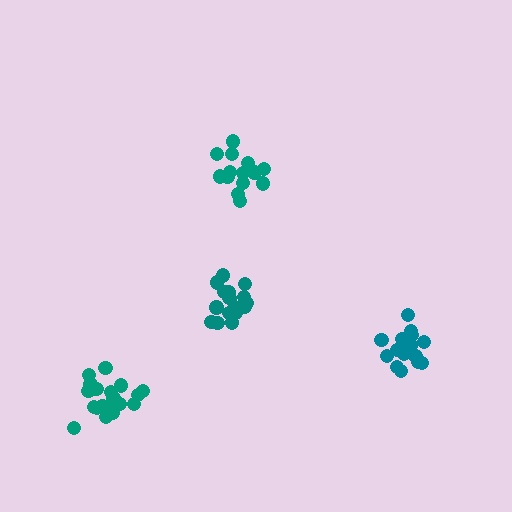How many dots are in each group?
Group 1: 14 dots, Group 2: 20 dots, Group 3: 16 dots, Group 4: 17 dots (67 total).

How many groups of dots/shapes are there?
There are 4 groups.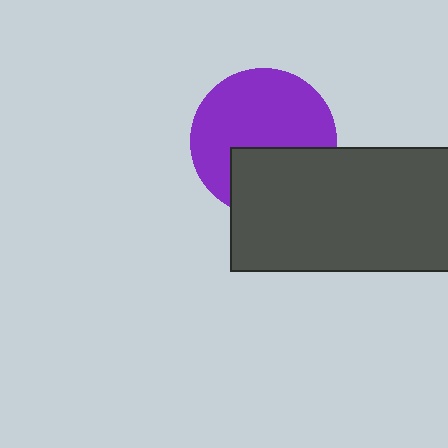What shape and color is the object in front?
The object in front is a dark gray rectangle.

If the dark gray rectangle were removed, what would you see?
You would see the complete purple circle.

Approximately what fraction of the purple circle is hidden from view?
Roughly 35% of the purple circle is hidden behind the dark gray rectangle.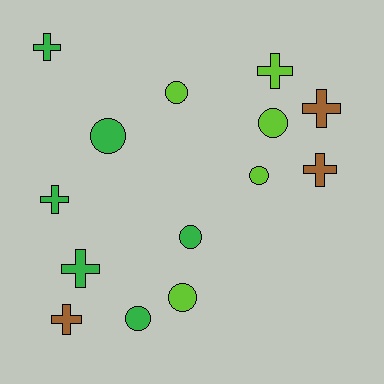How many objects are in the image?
There are 14 objects.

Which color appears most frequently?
Green, with 6 objects.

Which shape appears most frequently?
Cross, with 7 objects.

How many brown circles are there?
There are no brown circles.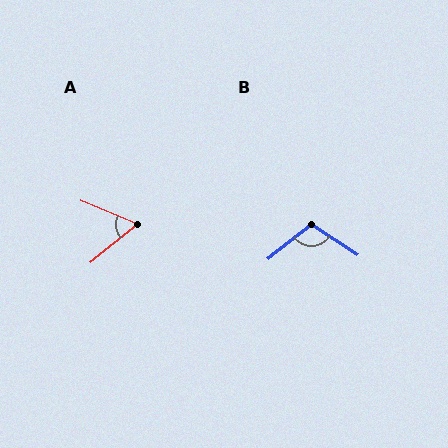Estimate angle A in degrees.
Approximately 62 degrees.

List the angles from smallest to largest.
A (62°), B (109°).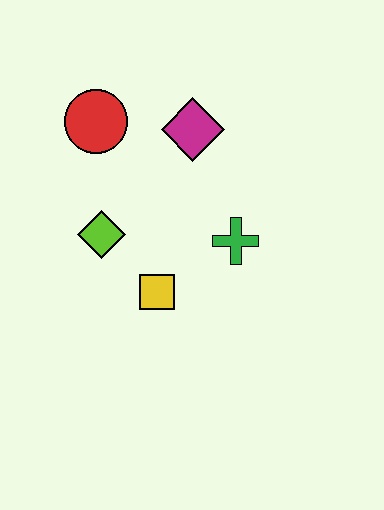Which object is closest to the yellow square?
The lime diamond is closest to the yellow square.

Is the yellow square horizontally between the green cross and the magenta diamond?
No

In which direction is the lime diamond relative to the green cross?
The lime diamond is to the left of the green cross.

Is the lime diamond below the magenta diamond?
Yes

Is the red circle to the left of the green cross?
Yes